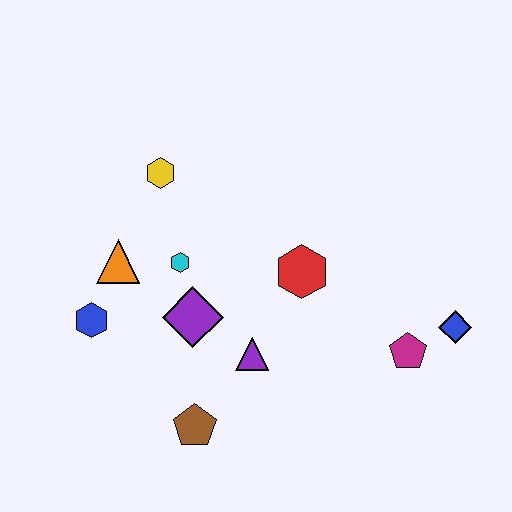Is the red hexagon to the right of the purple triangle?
Yes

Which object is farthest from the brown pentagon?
The blue diamond is farthest from the brown pentagon.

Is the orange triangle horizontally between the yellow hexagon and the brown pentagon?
No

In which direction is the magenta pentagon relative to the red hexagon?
The magenta pentagon is to the right of the red hexagon.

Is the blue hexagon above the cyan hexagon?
No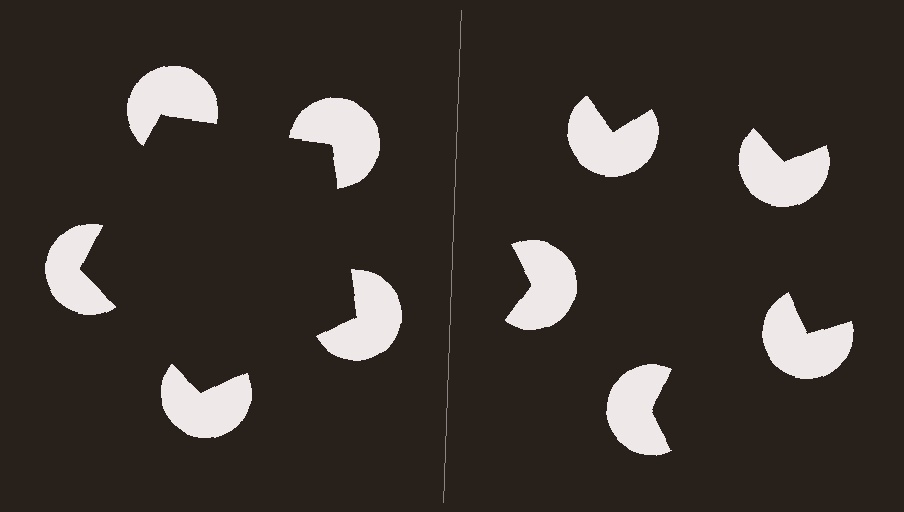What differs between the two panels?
The pac-man discs are positioned identically on both sides; only the wedge orientations differ. On the left they align to a pentagon; on the right they are misaligned.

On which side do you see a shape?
An illusory pentagon appears on the left side. On the right side the wedge cuts are rotated, so no coherent shape forms.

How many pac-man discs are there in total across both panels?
10 — 5 on each side.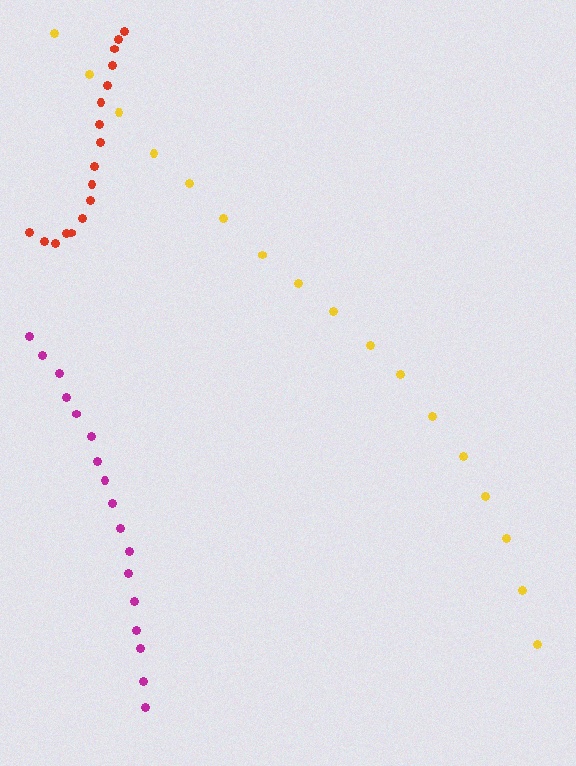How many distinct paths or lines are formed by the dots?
There are 3 distinct paths.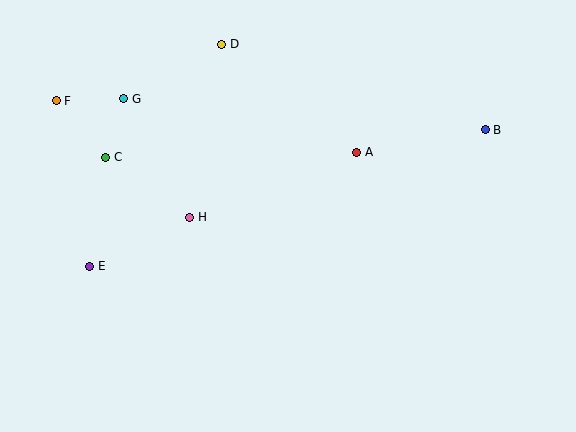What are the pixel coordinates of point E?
Point E is at (90, 266).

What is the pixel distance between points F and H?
The distance between F and H is 177 pixels.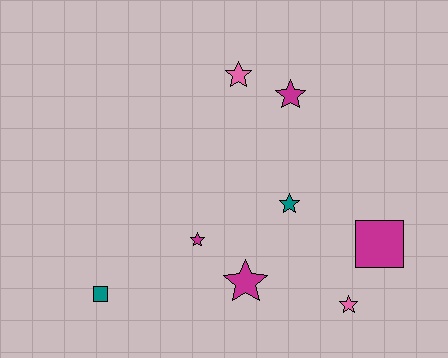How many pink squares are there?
There are no pink squares.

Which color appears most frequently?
Magenta, with 4 objects.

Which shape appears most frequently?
Star, with 6 objects.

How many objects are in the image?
There are 8 objects.